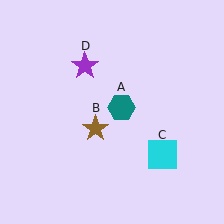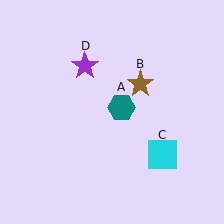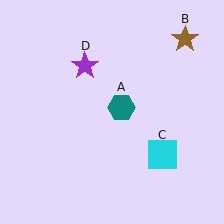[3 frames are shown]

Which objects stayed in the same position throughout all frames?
Teal hexagon (object A) and cyan square (object C) and purple star (object D) remained stationary.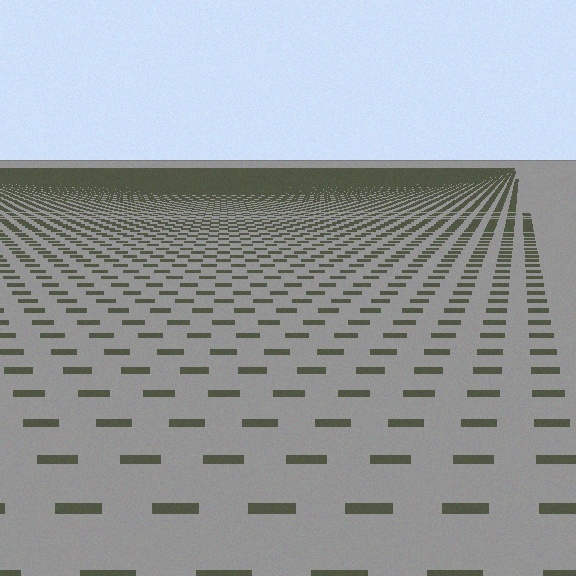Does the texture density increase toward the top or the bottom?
Density increases toward the top.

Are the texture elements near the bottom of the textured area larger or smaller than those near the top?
Larger. Near the bottom, elements are closer to the viewer and appear at a bigger on-screen size.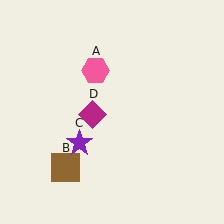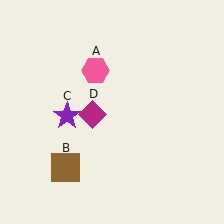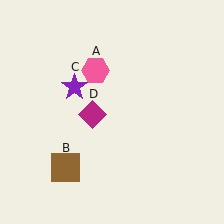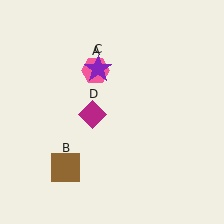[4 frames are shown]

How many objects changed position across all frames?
1 object changed position: purple star (object C).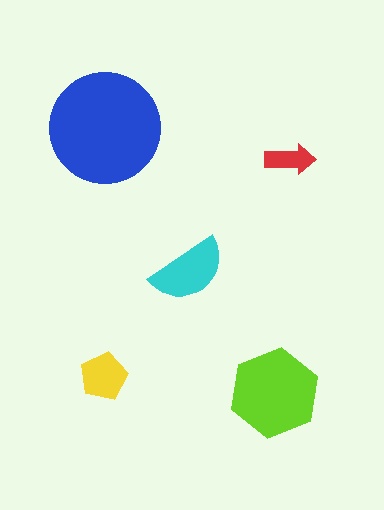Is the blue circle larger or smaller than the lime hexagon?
Larger.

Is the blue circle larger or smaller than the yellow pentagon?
Larger.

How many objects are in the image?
There are 5 objects in the image.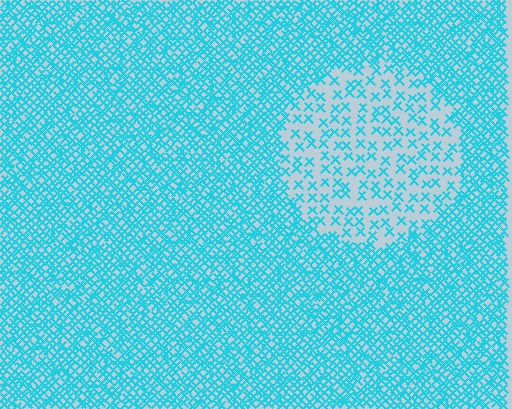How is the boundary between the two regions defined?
The boundary is defined by a change in element density (approximately 2.8x ratio). All elements are the same color, size, and shape.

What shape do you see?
I see a circle.